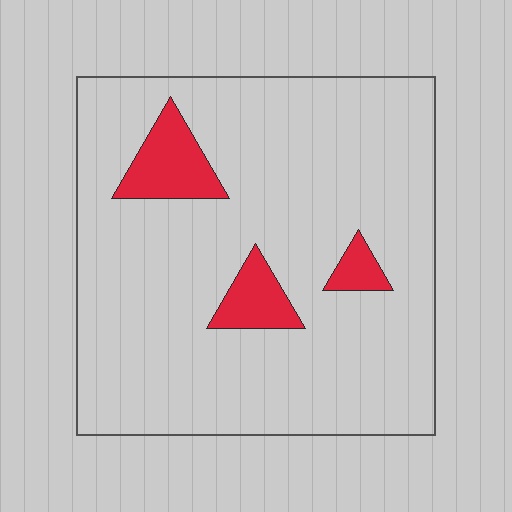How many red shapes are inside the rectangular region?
3.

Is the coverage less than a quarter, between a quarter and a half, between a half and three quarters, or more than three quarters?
Less than a quarter.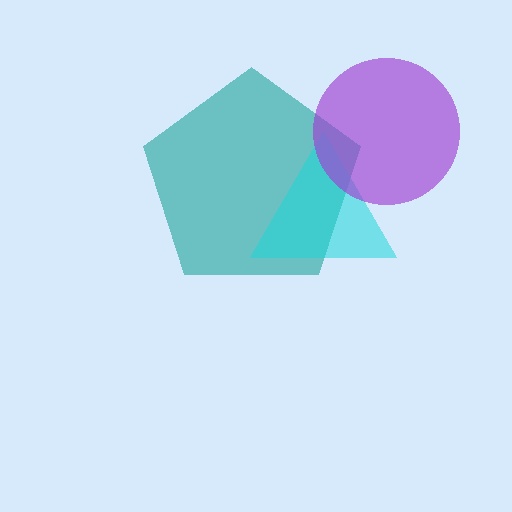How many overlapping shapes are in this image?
There are 3 overlapping shapes in the image.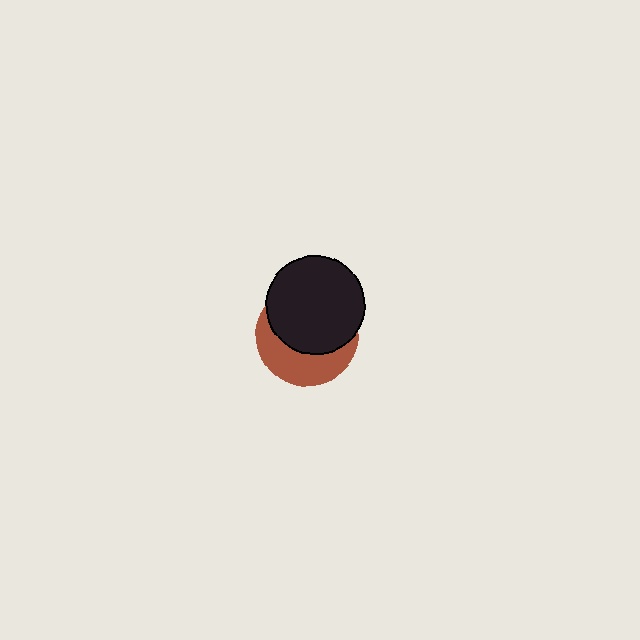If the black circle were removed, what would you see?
You would see the complete brown circle.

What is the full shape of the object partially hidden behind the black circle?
The partially hidden object is a brown circle.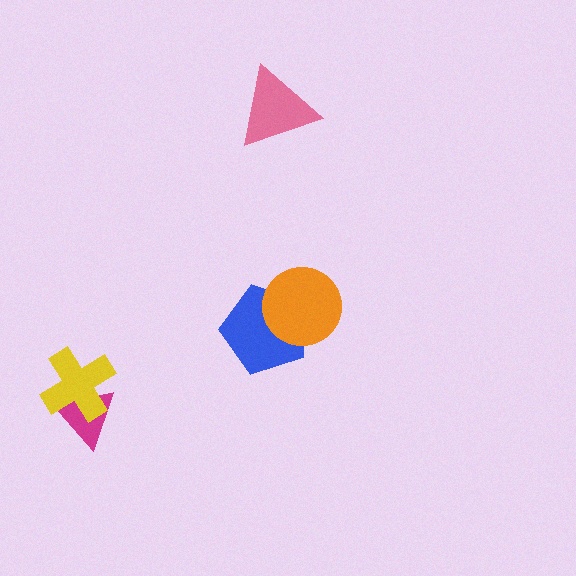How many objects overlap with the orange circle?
1 object overlaps with the orange circle.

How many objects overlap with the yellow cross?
1 object overlaps with the yellow cross.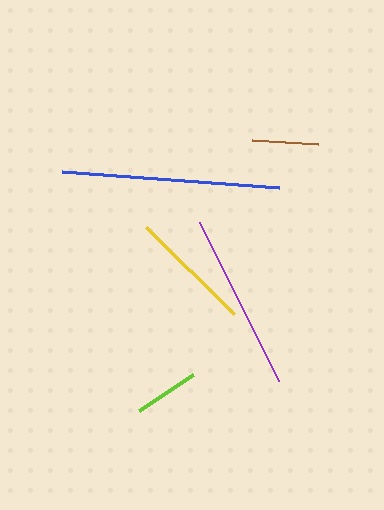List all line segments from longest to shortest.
From longest to shortest: blue, purple, yellow, brown, lime.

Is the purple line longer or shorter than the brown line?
The purple line is longer than the brown line.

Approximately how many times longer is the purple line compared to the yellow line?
The purple line is approximately 1.4 times the length of the yellow line.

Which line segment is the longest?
The blue line is the longest at approximately 217 pixels.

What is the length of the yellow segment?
The yellow segment is approximately 124 pixels long.